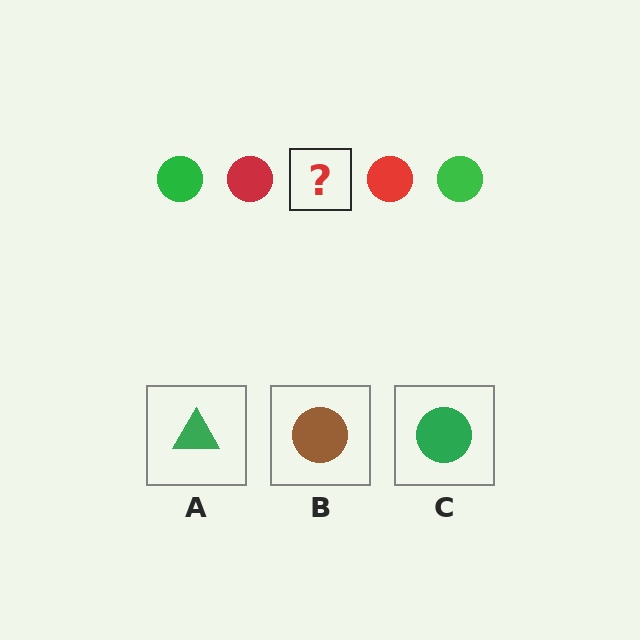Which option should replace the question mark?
Option C.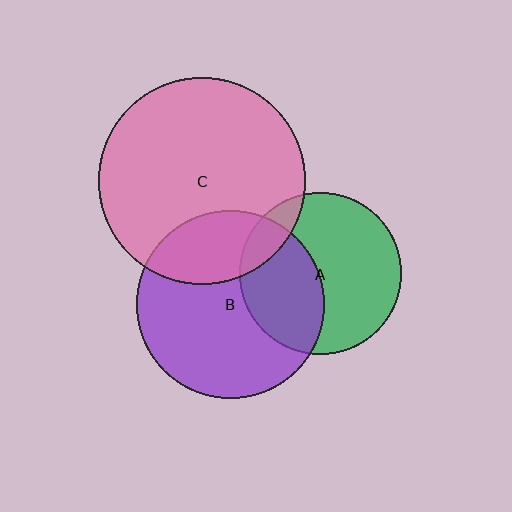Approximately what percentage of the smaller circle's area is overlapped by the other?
Approximately 40%.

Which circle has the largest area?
Circle C (pink).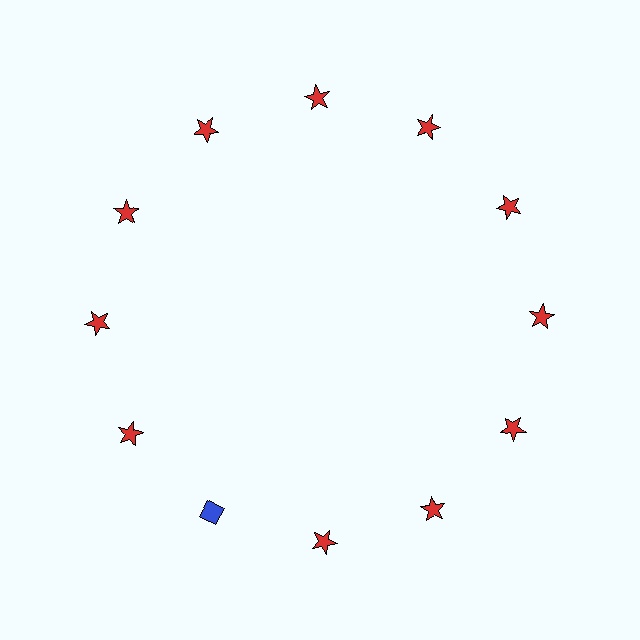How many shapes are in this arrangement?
There are 12 shapes arranged in a ring pattern.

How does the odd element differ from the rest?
It differs in both color (blue instead of red) and shape (diamond instead of star).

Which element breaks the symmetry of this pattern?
The blue diamond at roughly the 7 o'clock position breaks the symmetry. All other shapes are red stars.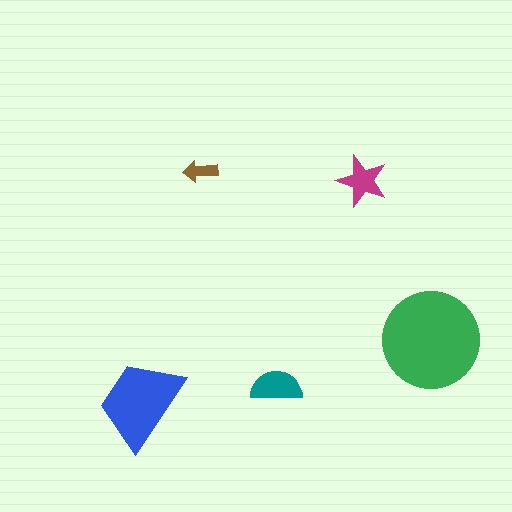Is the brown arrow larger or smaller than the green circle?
Smaller.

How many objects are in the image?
There are 5 objects in the image.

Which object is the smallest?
The brown arrow.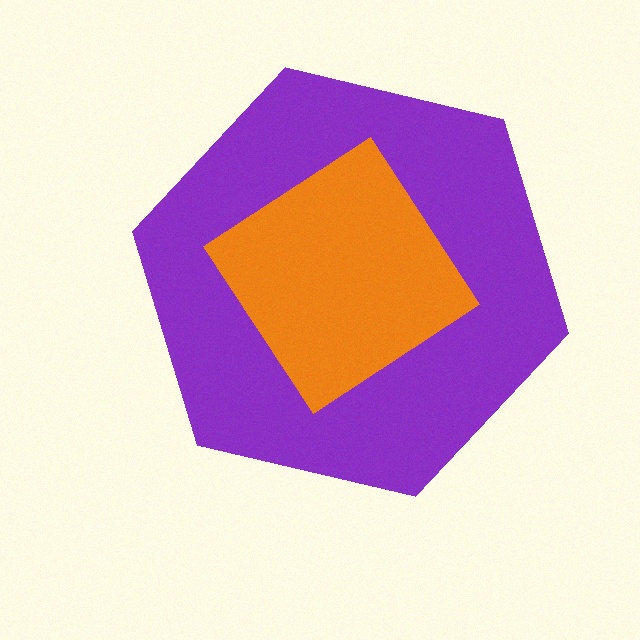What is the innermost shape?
The orange diamond.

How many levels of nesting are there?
2.